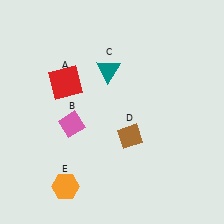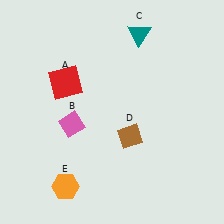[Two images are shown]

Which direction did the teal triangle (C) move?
The teal triangle (C) moved up.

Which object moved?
The teal triangle (C) moved up.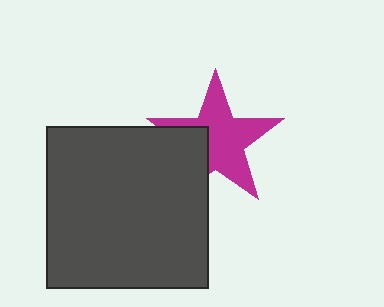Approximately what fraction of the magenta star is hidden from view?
Roughly 31% of the magenta star is hidden behind the dark gray square.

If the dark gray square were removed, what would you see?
You would see the complete magenta star.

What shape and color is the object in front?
The object in front is a dark gray square.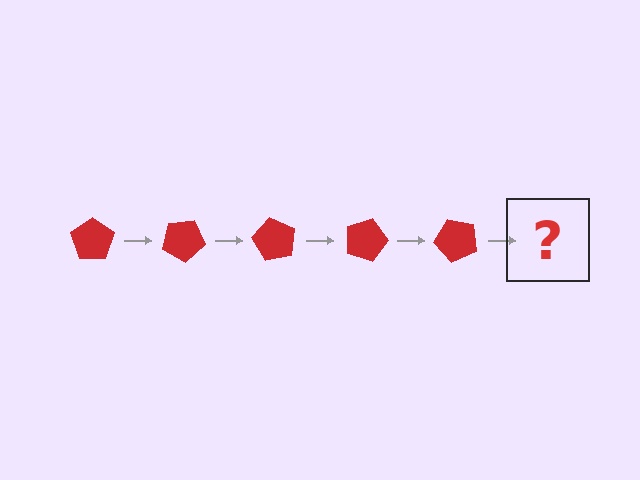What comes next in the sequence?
The next element should be a red pentagon rotated 150 degrees.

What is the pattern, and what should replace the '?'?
The pattern is that the pentagon rotates 30 degrees each step. The '?' should be a red pentagon rotated 150 degrees.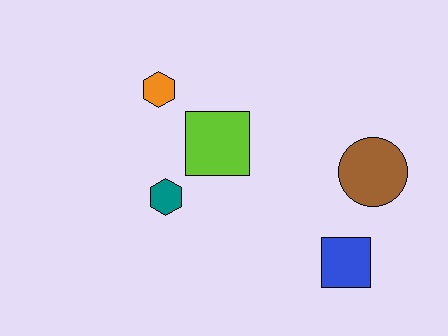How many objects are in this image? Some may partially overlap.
There are 5 objects.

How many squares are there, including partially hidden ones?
There are 2 squares.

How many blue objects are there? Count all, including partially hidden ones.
There is 1 blue object.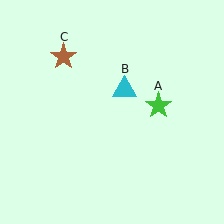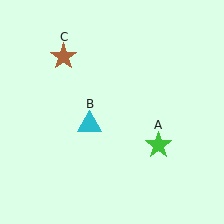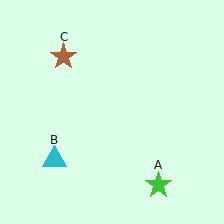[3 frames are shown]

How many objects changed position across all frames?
2 objects changed position: green star (object A), cyan triangle (object B).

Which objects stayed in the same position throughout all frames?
Brown star (object C) remained stationary.